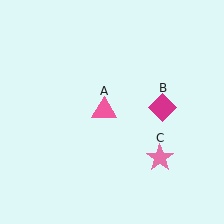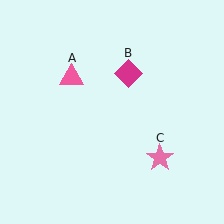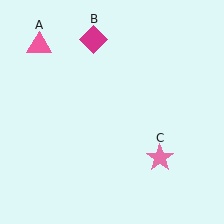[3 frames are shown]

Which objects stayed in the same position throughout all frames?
Pink star (object C) remained stationary.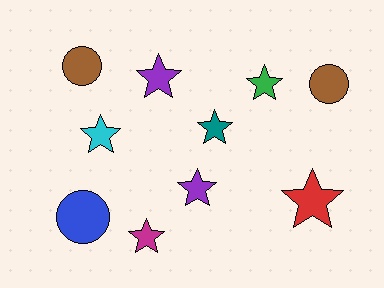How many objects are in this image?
There are 10 objects.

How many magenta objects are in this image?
There is 1 magenta object.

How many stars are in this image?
There are 7 stars.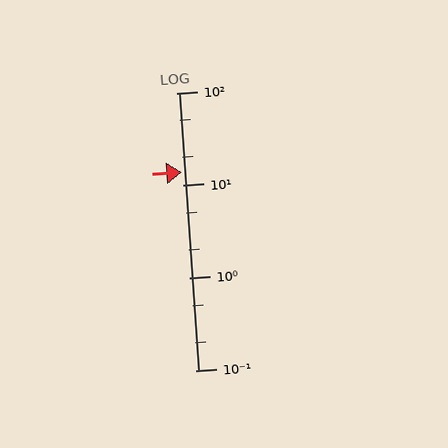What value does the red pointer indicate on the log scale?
The pointer indicates approximately 14.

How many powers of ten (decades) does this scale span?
The scale spans 3 decades, from 0.1 to 100.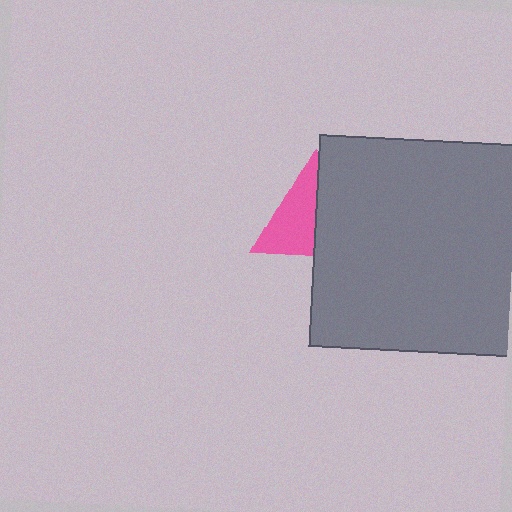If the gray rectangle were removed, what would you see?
You would see the complete pink triangle.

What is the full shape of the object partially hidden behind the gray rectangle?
The partially hidden object is a pink triangle.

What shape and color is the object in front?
The object in front is a gray rectangle.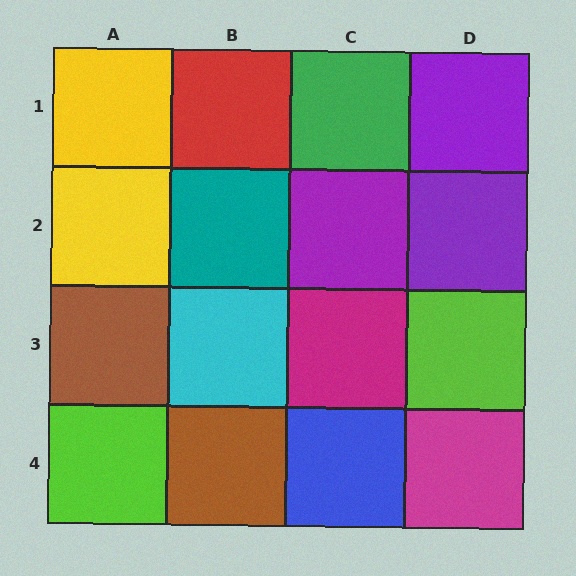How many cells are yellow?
2 cells are yellow.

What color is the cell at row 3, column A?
Brown.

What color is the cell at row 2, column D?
Purple.